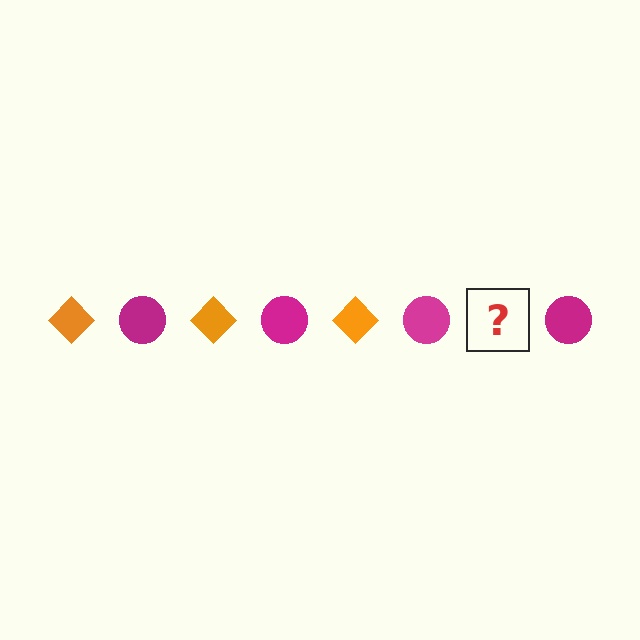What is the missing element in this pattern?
The missing element is an orange diamond.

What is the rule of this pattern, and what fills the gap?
The rule is that the pattern alternates between orange diamond and magenta circle. The gap should be filled with an orange diamond.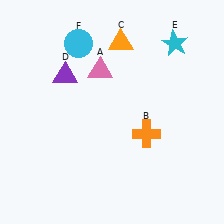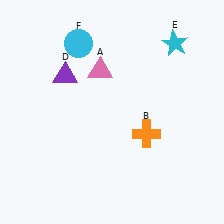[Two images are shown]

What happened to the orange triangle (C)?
The orange triangle (C) was removed in Image 2. It was in the top-right area of Image 1.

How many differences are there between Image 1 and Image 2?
There is 1 difference between the two images.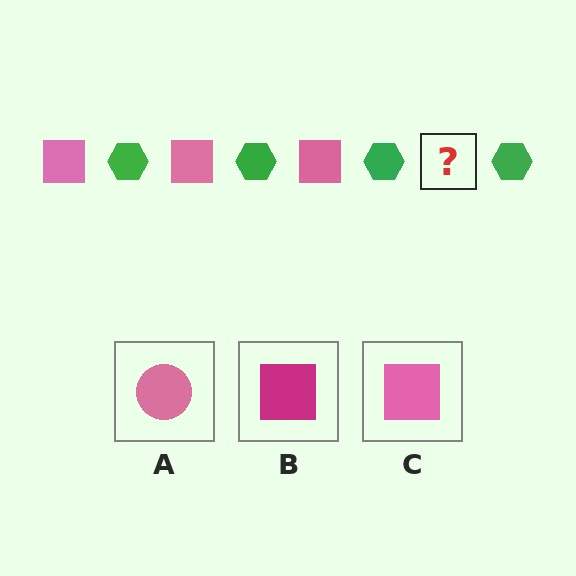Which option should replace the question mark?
Option C.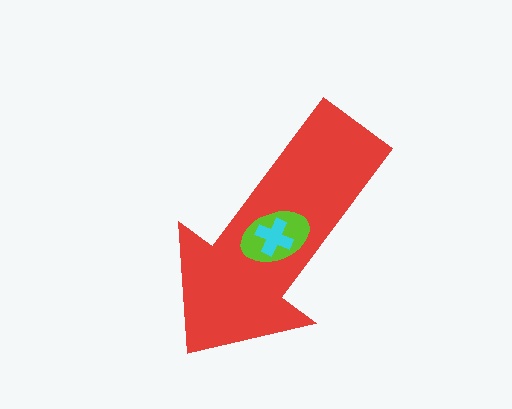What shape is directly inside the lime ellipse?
The cyan cross.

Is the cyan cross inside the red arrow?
Yes.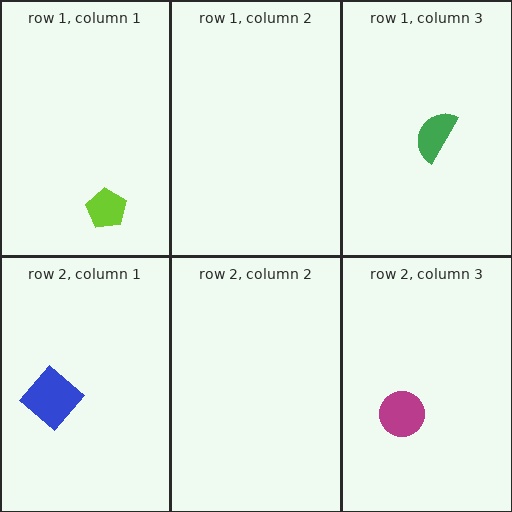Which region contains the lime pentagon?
The row 1, column 1 region.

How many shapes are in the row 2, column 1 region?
1.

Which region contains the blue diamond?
The row 2, column 1 region.